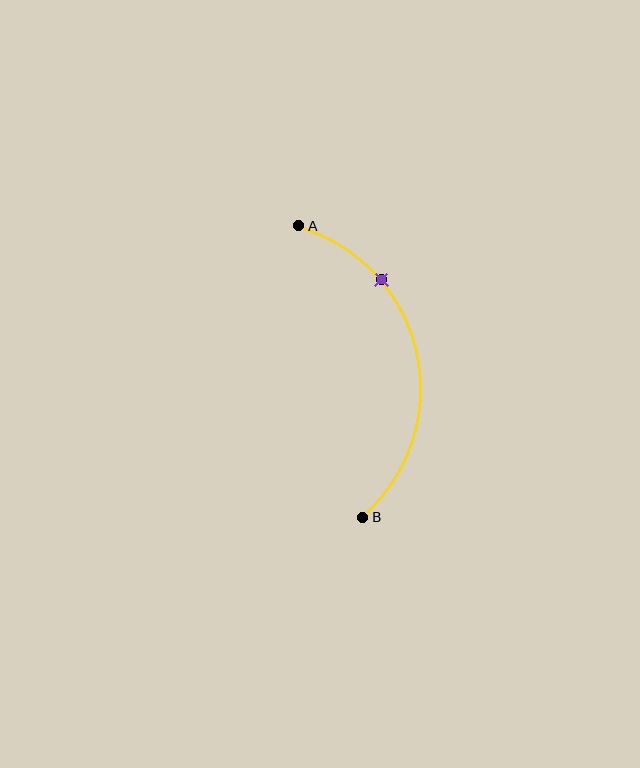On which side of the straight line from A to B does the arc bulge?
The arc bulges to the right of the straight line connecting A and B.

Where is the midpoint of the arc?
The arc midpoint is the point on the curve farthest from the straight line joining A and B. It sits to the right of that line.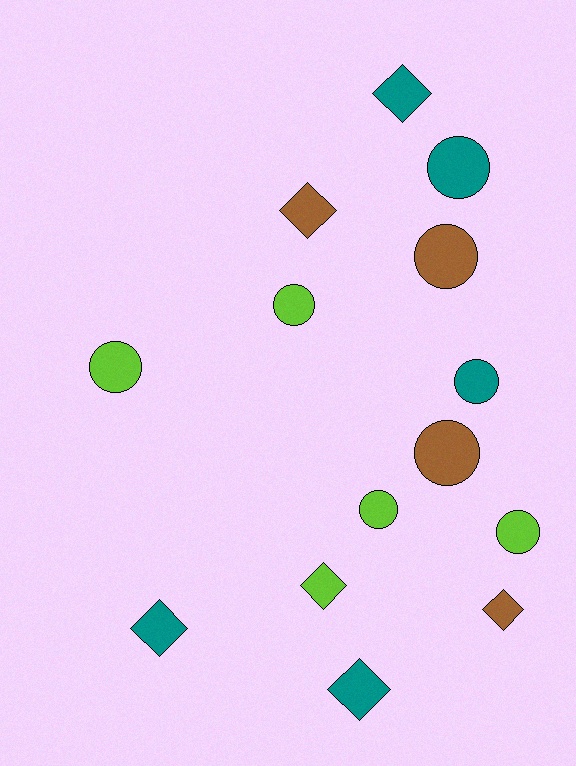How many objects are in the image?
There are 14 objects.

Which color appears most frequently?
Lime, with 5 objects.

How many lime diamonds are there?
There is 1 lime diamond.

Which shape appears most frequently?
Circle, with 8 objects.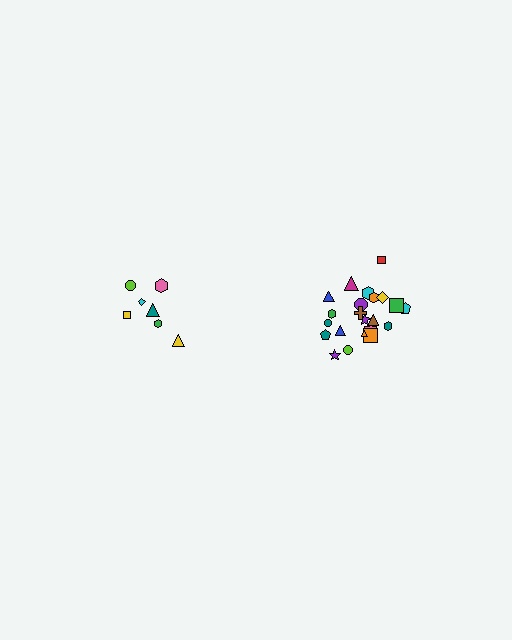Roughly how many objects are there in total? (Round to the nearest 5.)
Roughly 30 objects in total.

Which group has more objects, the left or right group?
The right group.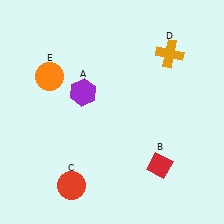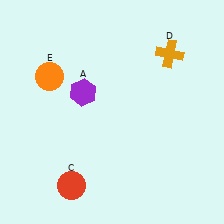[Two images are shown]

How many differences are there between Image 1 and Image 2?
There is 1 difference between the two images.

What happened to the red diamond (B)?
The red diamond (B) was removed in Image 2. It was in the bottom-right area of Image 1.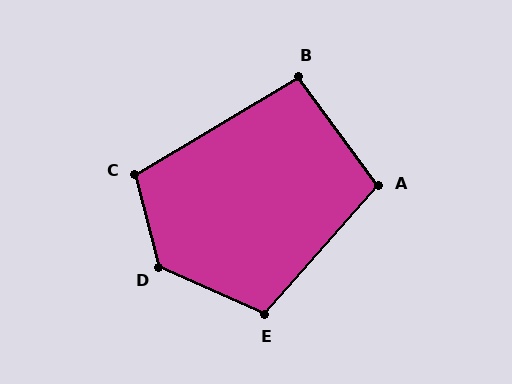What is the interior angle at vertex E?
Approximately 107 degrees (obtuse).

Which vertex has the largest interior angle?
D, at approximately 129 degrees.